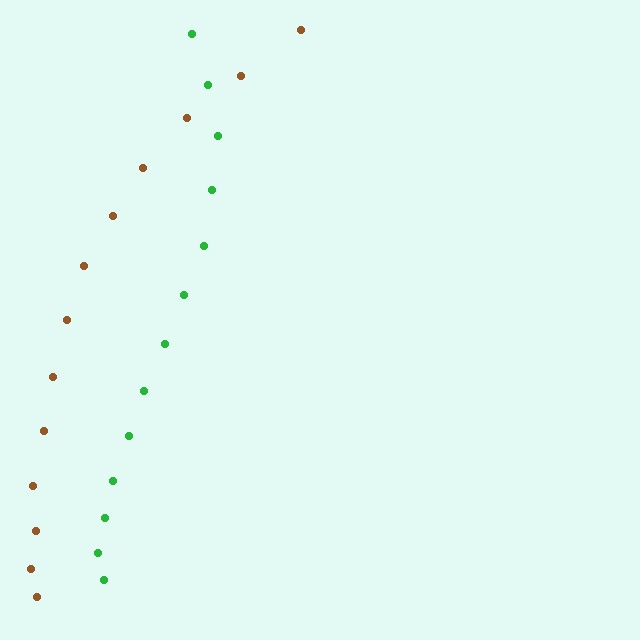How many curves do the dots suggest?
There are 2 distinct paths.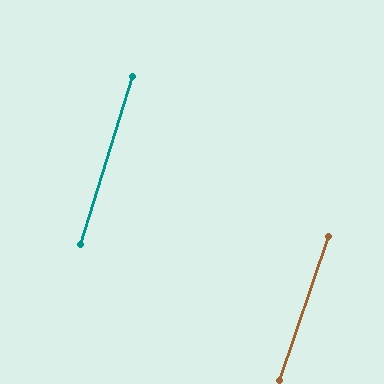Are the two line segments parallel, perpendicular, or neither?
Parallel — their directions differ by only 1.7°.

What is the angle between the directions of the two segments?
Approximately 2 degrees.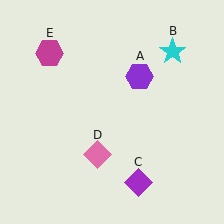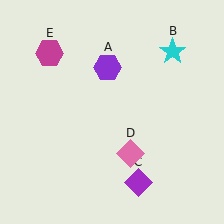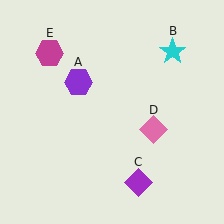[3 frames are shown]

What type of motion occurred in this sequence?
The purple hexagon (object A), pink diamond (object D) rotated counterclockwise around the center of the scene.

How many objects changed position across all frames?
2 objects changed position: purple hexagon (object A), pink diamond (object D).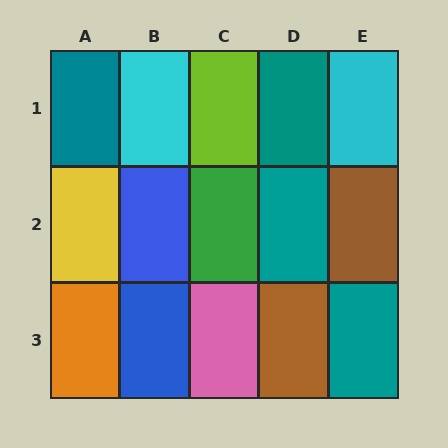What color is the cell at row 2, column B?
Blue.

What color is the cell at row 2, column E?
Brown.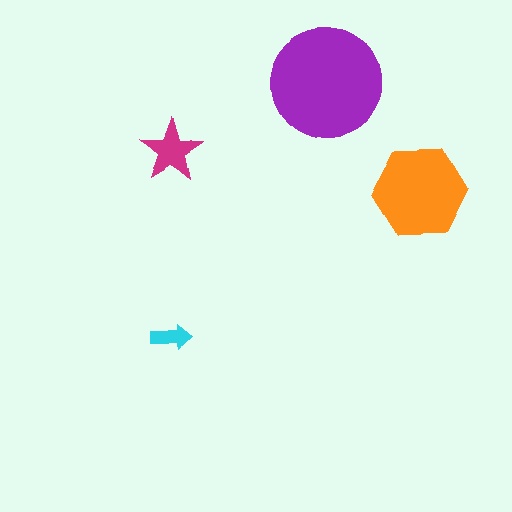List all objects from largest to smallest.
The purple circle, the orange hexagon, the magenta star, the cyan arrow.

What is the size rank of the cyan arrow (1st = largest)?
4th.